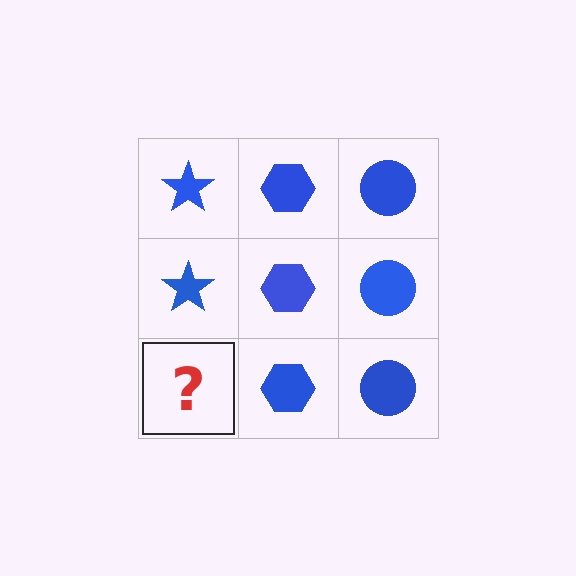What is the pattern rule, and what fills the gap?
The rule is that each column has a consistent shape. The gap should be filled with a blue star.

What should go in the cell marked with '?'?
The missing cell should contain a blue star.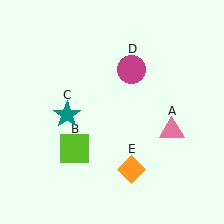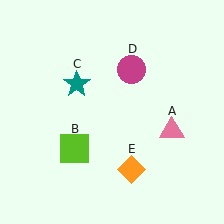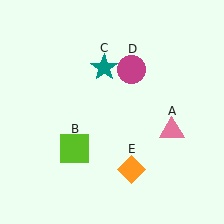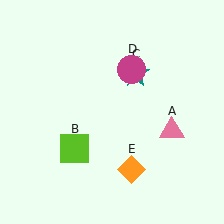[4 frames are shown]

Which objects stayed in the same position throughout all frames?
Pink triangle (object A) and lime square (object B) and magenta circle (object D) and orange diamond (object E) remained stationary.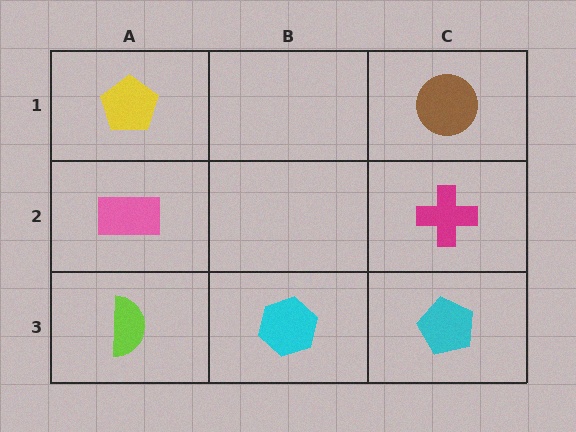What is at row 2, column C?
A magenta cross.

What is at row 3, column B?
A cyan hexagon.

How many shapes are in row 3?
3 shapes.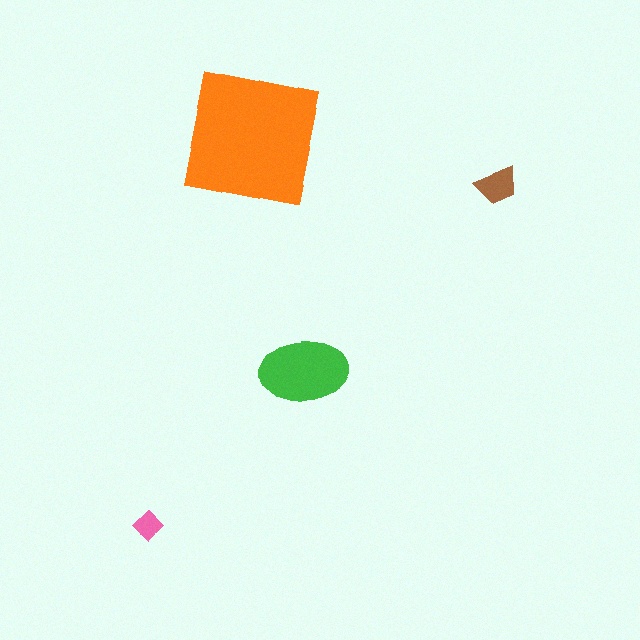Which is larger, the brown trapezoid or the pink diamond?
The brown trapezoid.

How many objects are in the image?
There are 4 objects in the image.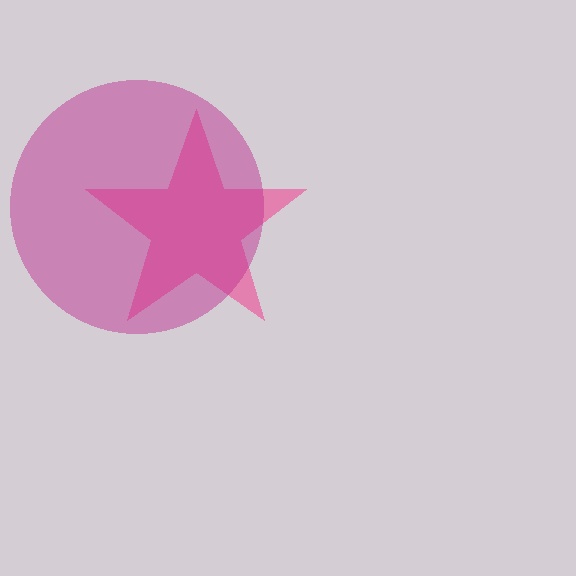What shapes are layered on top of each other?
The layered shapes are: a pink star, a magenta circle.